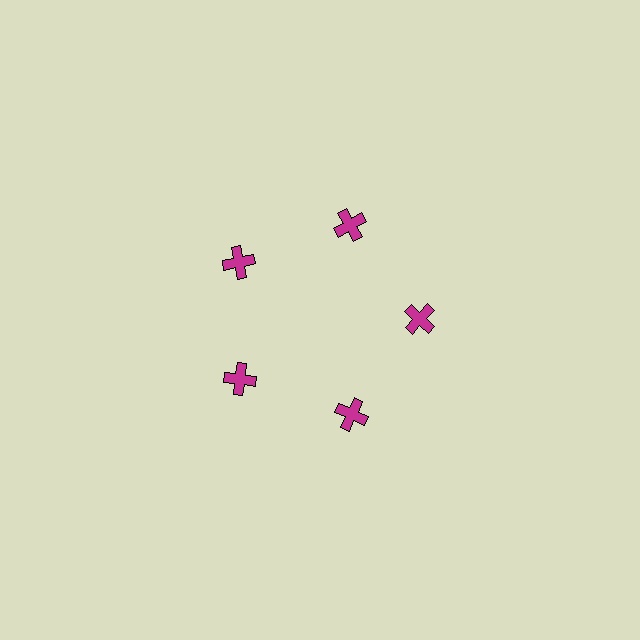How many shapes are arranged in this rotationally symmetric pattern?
There are 5 shapes, arranged in 5 groups of 1.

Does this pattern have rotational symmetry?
Yes, this pattern has 5-fold rotational symmetry. It looks the same after rotating 72 degrees around the center.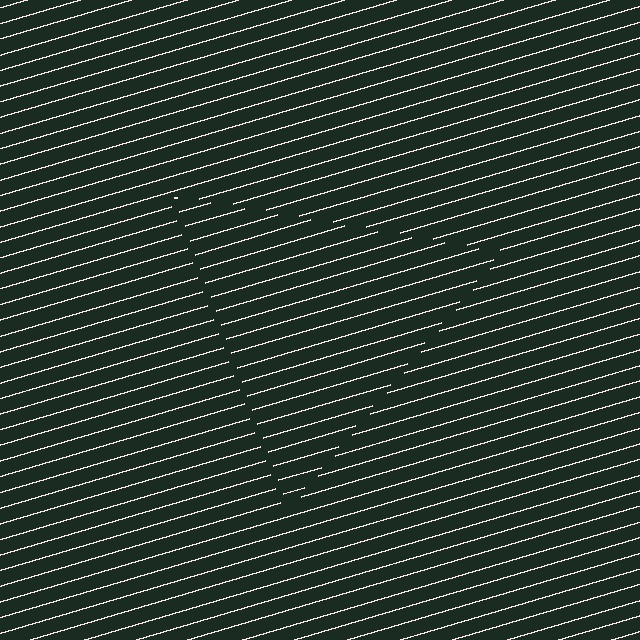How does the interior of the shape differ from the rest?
The interior of the shape contains the same grating, shifted by half a period — the contour is defined by the phase discontinuity where line-ends from the inner and outer gratings abut.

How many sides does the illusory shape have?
3 sides — the line-ends trace a triangle.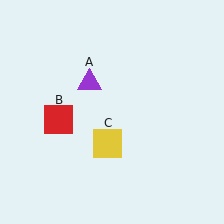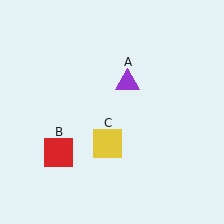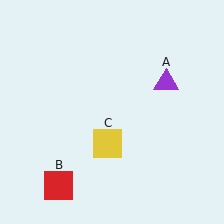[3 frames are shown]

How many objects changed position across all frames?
2 objects changed position: purple triangle (object A), red square (object B).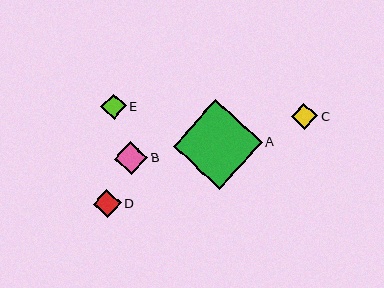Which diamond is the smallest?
Diamond E is the smallest with a size of approximately 26 pixels.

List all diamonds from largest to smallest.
From largest to smallest: A, B, D, C, E.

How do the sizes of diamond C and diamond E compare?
Diamond C and diamond E are approximately the same size.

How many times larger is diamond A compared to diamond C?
Diamond A is approximately 3.5 times the size of diamond C.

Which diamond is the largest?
Diamond A is the largest with a size of approximately 89 pixels.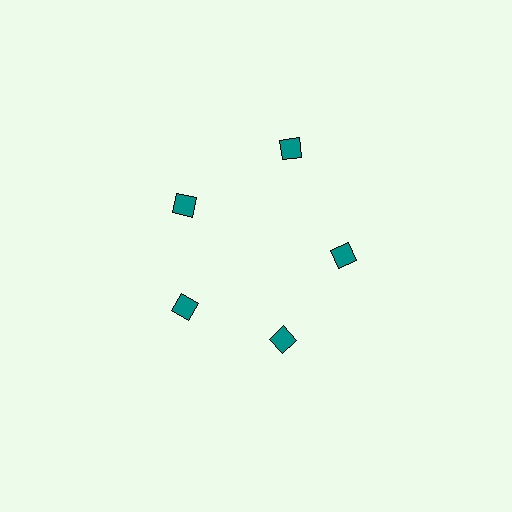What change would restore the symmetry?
The symmetry would be restored by moving it inward, back onto the ring so that all 5 diamonds sit at equal angles and equal distance from the center.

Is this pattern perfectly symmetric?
No. The 5 teal diamonds are arranged in a ring, but one element near the 1 o'clock position is pushed outward from the center, breaking the 5-fold rotational symmetry.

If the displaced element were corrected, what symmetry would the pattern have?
It would have 5-fold rotational symmetry — the pattern would map onto itself every 72 degrees.